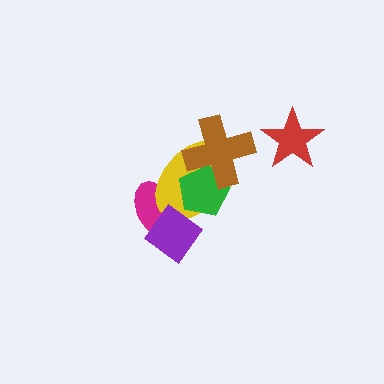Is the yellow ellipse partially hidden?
Yes, it is partially covered by another shape.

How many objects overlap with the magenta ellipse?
2 objects overlap with the magenta ellipse.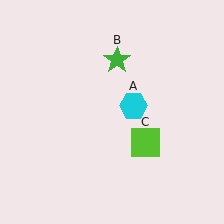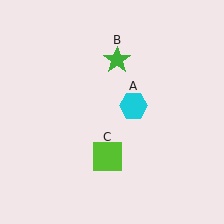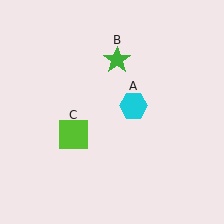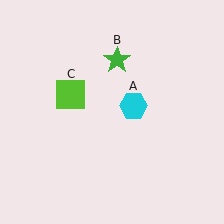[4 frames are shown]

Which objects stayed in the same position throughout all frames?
Cyan hexagon (object A) and green star (object B) remained stationary.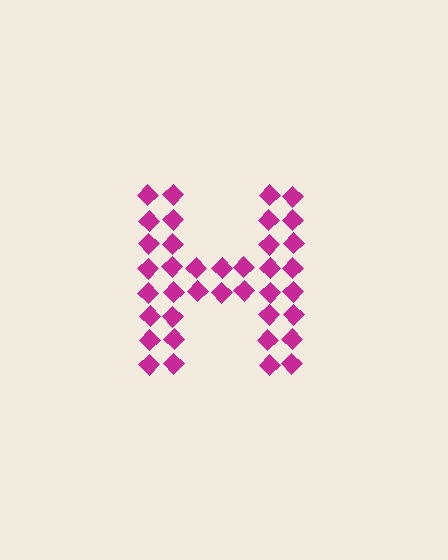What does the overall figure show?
The overall figure shows the letter H.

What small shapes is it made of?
It is made of small diamonds.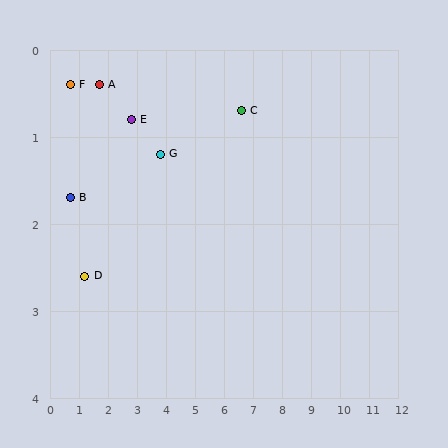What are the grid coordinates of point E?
Point E is at approximately (2.8, 0.8).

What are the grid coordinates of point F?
Point F is at approximately (0.7, 0.4).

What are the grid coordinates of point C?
Point C is at approximately (6.6, 0.7).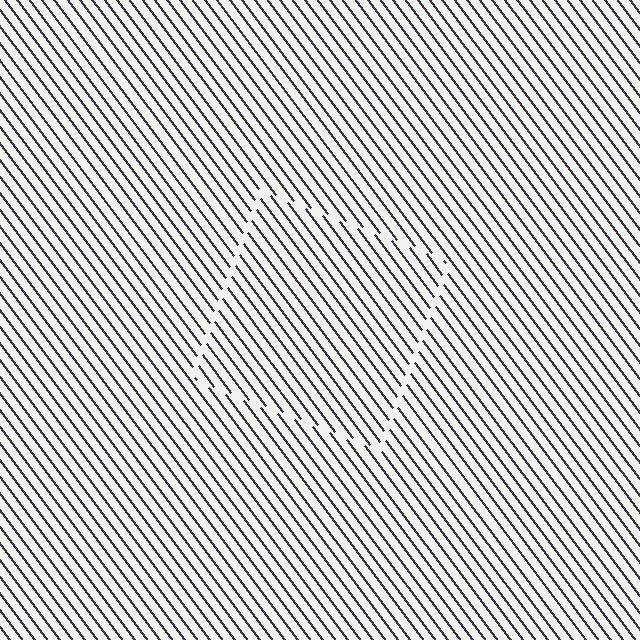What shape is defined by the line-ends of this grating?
An illusory square. The interior of the shape contains the same grating, shifted by half a period — the contour is defined by the phase discontinuity where line-ends from the inner and outer gratings abut.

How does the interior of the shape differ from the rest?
The interior of the shape contains the same grating, shifted by half a period — the contour is defined by the phase discontinuity where line-ends from the inner and outer gratings abut.